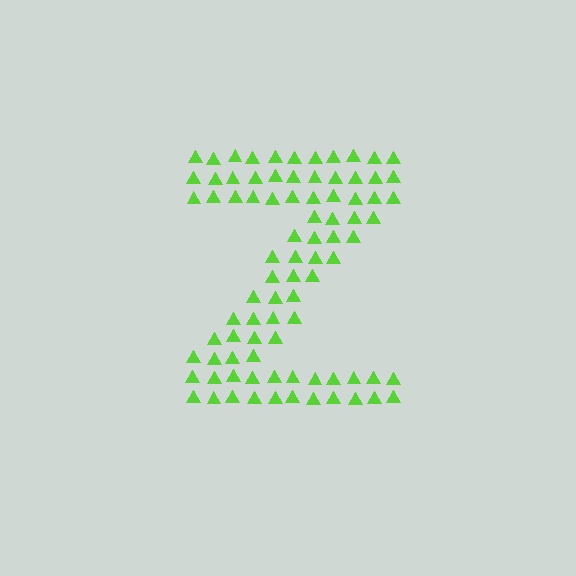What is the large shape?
The large shape is the letter Z.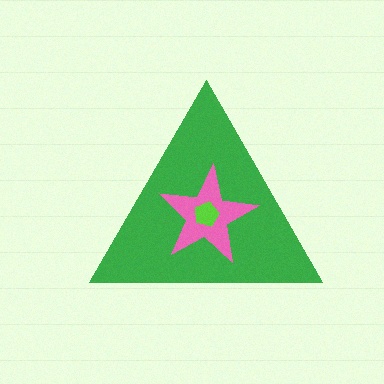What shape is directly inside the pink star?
The lime pentagon.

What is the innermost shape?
The lime pentagon.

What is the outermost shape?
The green triangle.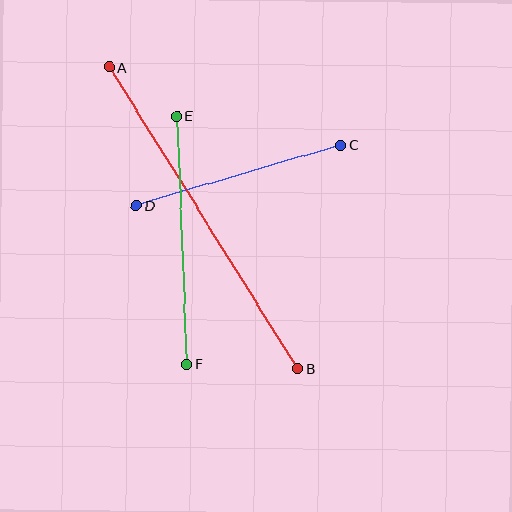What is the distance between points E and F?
The distance is approximately 249 pixels.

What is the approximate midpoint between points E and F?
The midpoint is at approximately (182, 240) pixels.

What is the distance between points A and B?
The distance is approximately 355 pixels.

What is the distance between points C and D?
The distance is approximately 213 pixels.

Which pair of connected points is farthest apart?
Points A and B are farthest apart.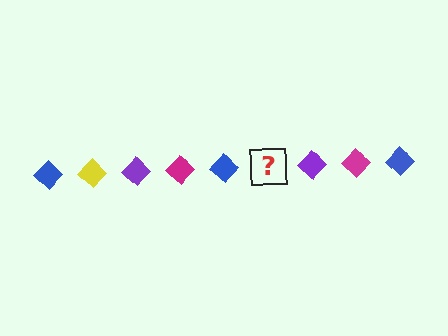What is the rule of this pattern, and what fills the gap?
The rule is that the pattern cycles through blue, yellow, purple, magenta diamonds. The gap should be filled with a yellow diamond.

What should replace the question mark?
The question mark should be replaced with a yellow diamond.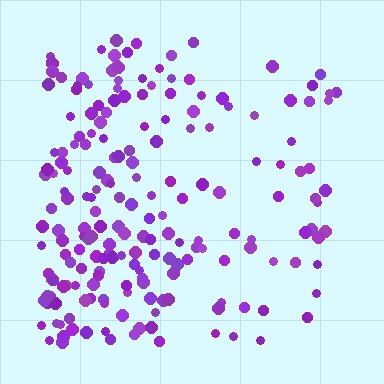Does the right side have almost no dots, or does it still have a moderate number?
Still a moderate number, just noticeably fewer than the left.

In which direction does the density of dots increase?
From right to left, with the left side densest.